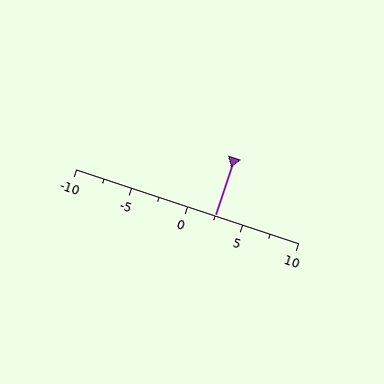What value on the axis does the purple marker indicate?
The marker indicates approximately 2.5.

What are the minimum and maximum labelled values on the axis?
The axis runs from -10 to 10.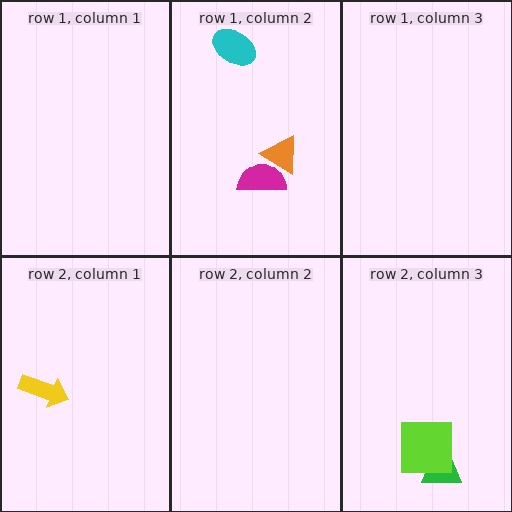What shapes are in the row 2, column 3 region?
The green trapezoid, the lime square.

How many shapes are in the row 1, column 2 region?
3.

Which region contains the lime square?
The row 2, column 3 region.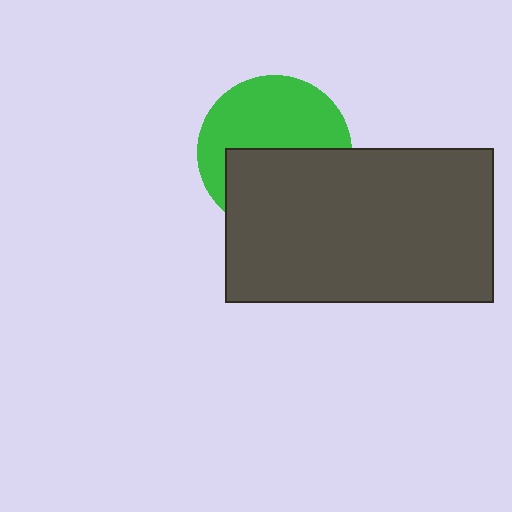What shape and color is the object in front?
The object in front is a dark gray rectangle.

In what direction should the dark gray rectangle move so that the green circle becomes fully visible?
The dark gray rectangle should move down. That is the shortest direction to clear the overlap and leave the green circle fully visible.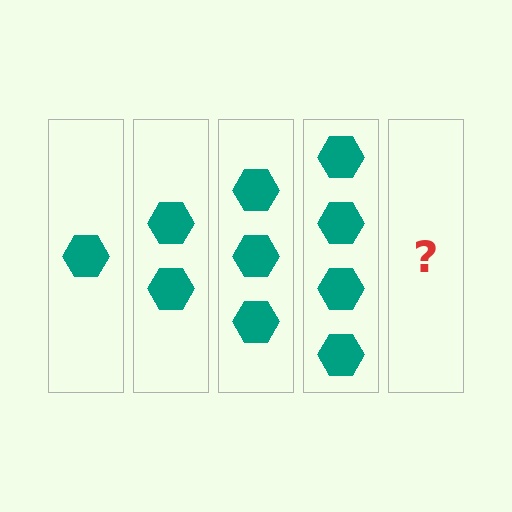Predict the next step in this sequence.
The next step is 5 hexagons.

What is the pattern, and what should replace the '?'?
The pattern is that each step adds one more hexagon. The '?' should be 5 hexagons.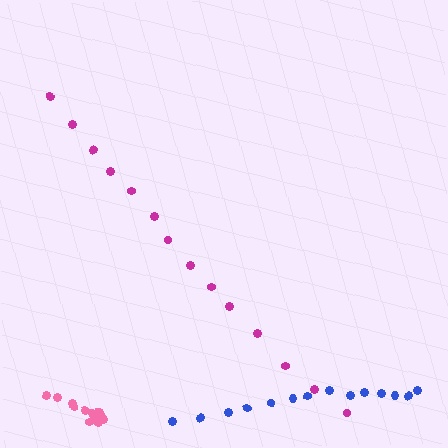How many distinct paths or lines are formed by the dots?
There are 3 distinct paths.